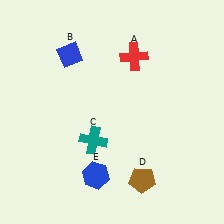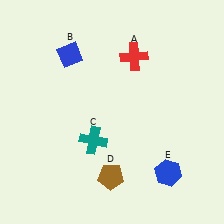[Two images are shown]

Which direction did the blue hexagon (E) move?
The blue hexagon (E) moved right.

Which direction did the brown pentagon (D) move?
The brown pentagon (D) moved left.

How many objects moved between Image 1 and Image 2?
2 objects moved between the two images.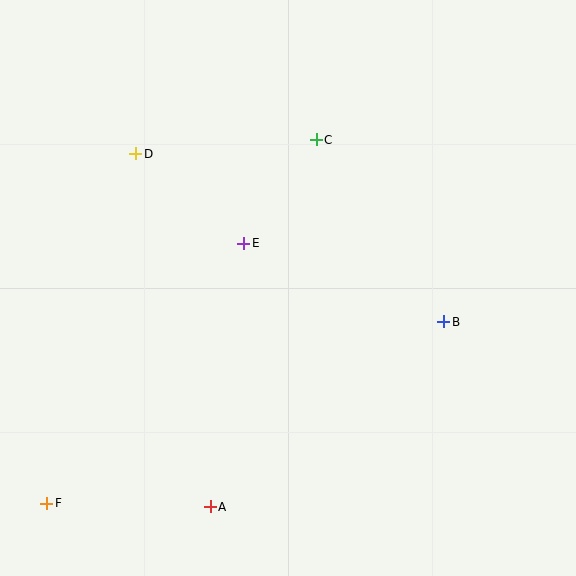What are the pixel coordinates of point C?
Point C is at (316, 140).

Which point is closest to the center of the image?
Point E at (244, 243) is closest to the center.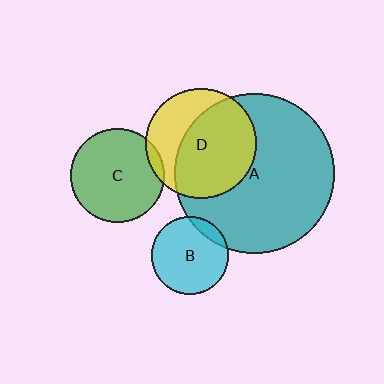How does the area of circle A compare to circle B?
Approximately 4.3 times.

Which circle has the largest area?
Circle A (teal).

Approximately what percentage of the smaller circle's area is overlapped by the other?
Approximately 65%.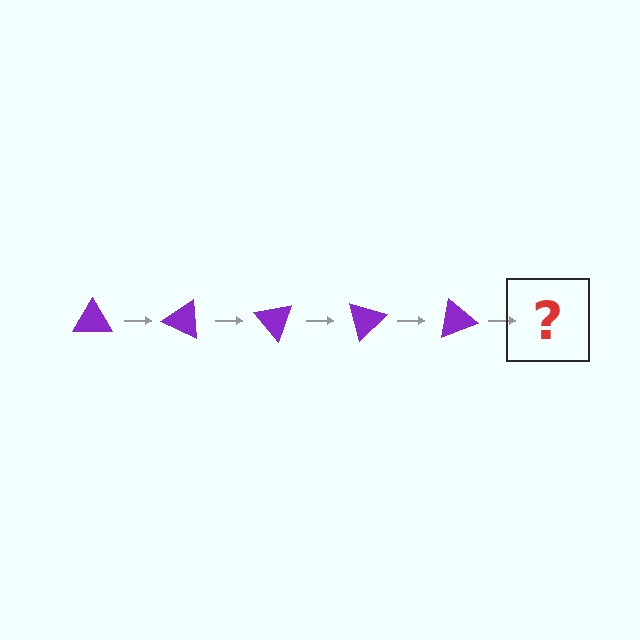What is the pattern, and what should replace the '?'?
The pattern is that the triangle rotates 25 degrees each step. The '?' should be a purple triangle rotated 125 degrees.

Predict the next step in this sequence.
The next step is a purple triangle rotated 125 degrees.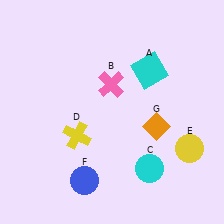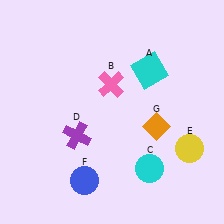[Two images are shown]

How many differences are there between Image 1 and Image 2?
There is 1 difference between the two images.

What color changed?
The cross (D) changed from yellow in Image 1 to purple in Image 2.